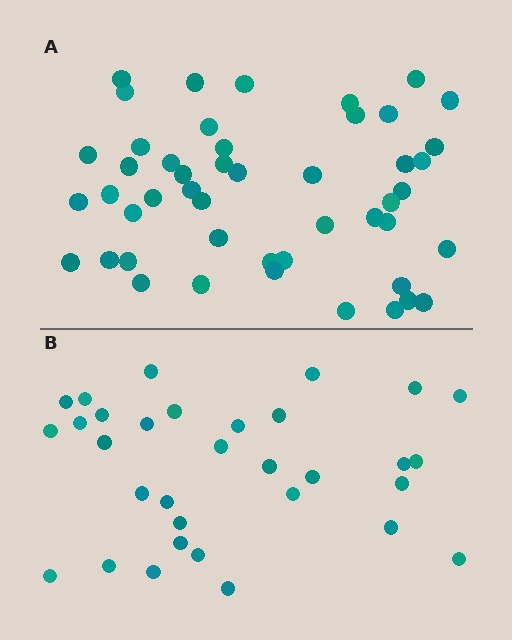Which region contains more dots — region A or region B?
Region A (the top region) has more dots.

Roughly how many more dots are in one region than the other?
Region A has approximately 15 more dots than region B.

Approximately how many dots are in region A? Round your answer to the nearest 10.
About 50 dots. (The exact count is 48, which rounds to 50.)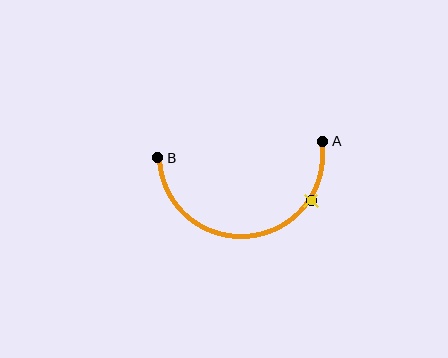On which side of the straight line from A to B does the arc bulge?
The arc bulges below the straight line connecting A and B.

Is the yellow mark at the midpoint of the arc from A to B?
No. The yellow mark lies on the arc but is closer to endpoint A. The arc midpoint would be at the point on the curve equidistant along the arc from both A and B.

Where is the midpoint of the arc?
The arc midpoint is the point on the curve farthest from the straight line joining A and B. It sits below that line.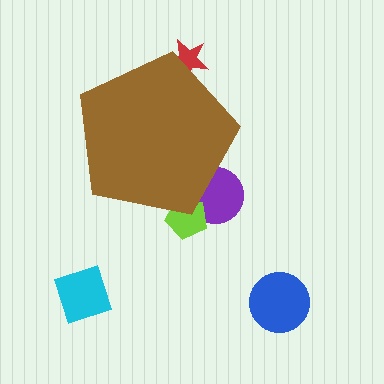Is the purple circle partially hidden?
Yes, the purple circle is partially hidden behind the brown pentagon.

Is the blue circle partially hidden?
No, the blue circle is fully visible.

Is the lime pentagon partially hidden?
Yes, the lime pentagon is partially hidden behind the brown pentagon.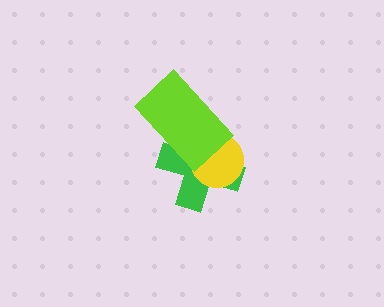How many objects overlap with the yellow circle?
2 objects overlap with the yellow circle.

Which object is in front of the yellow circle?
The lime rectangle is in front of the yellow circle.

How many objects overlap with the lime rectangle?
2 objects overlap with the lime rectangle.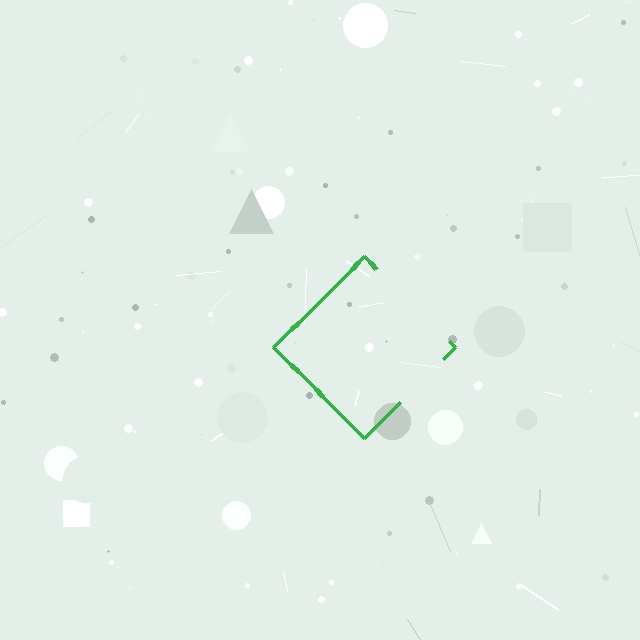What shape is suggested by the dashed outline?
The dashed outline suggests a diamond.